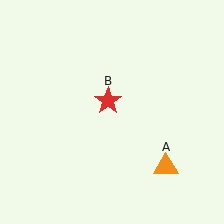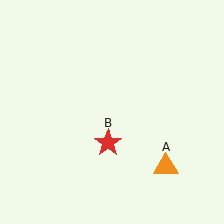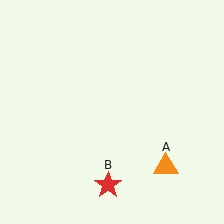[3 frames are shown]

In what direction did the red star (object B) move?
The red star (object B) moved down.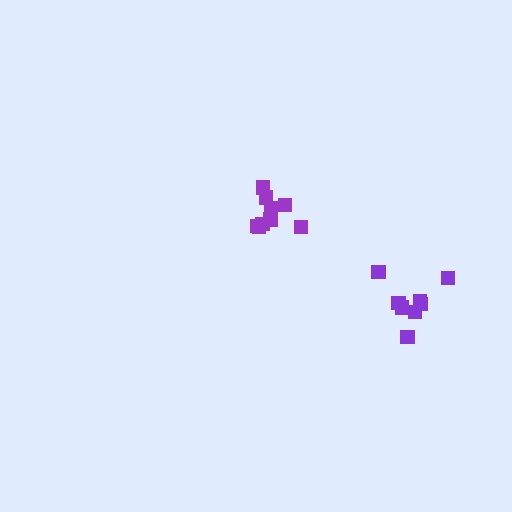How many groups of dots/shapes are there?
There are 2 groups.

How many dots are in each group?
Group 1: 8 dots, Group 2: 9 dots (17 total).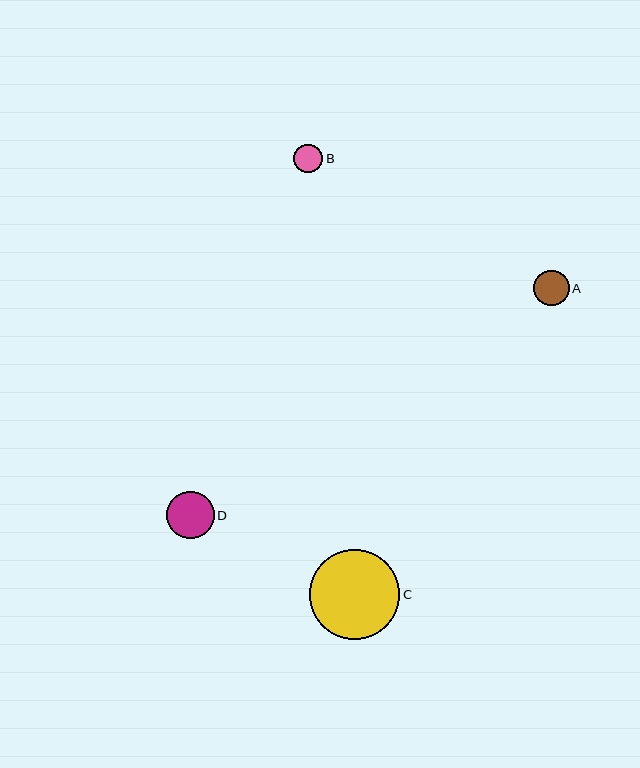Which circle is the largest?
Circle C is the largest with a size of approximately 90 pixels.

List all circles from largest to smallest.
From largest to smallest: C, D, A, B.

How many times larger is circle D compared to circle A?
Circle D is approximately 1.3 times the size of circle A.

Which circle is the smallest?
Circle B is the smallest with a size of approximately 29 pixels.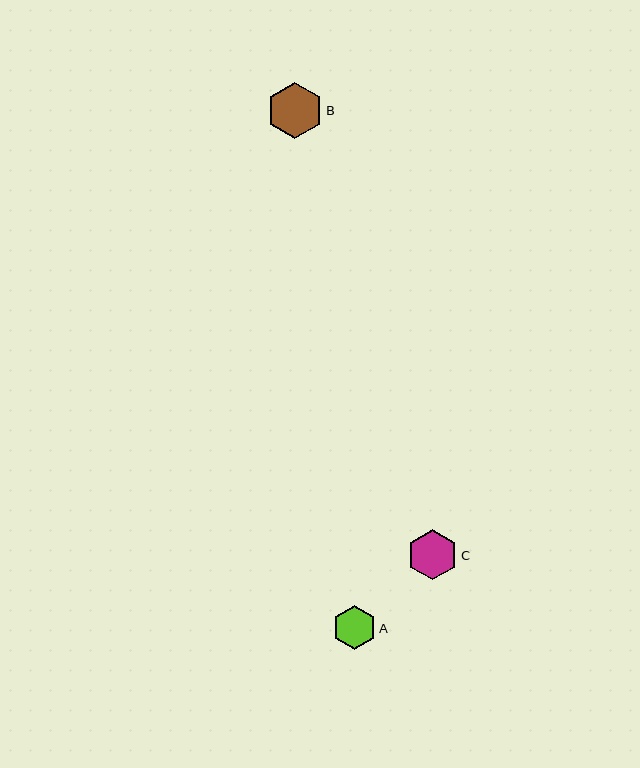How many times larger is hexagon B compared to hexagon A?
Hexagon B is approximately 1.3 times the size of hexagon A.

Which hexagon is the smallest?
Hexagon A is the smallest with a size of approximately 44 pixels.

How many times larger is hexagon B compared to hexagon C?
Hexagon B is approximately 1.1 times the size of hexagon C.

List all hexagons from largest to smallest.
From largest to smallest: B, C, A.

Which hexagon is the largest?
Hexagon B is the largest with a size of approximately 57 pixels.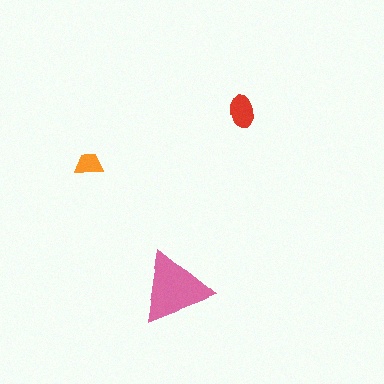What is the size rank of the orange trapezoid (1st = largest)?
3rd.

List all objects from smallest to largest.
The orange trapezoid, the red ellipse, the pink triangle.